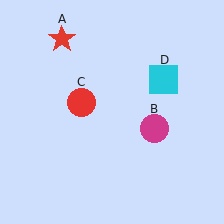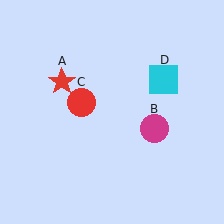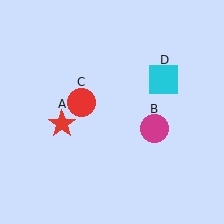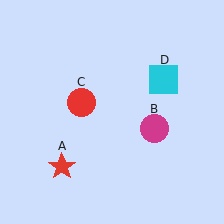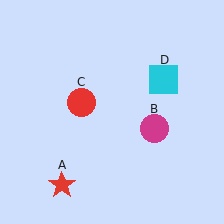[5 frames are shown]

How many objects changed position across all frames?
1 object changed position: red star (object A).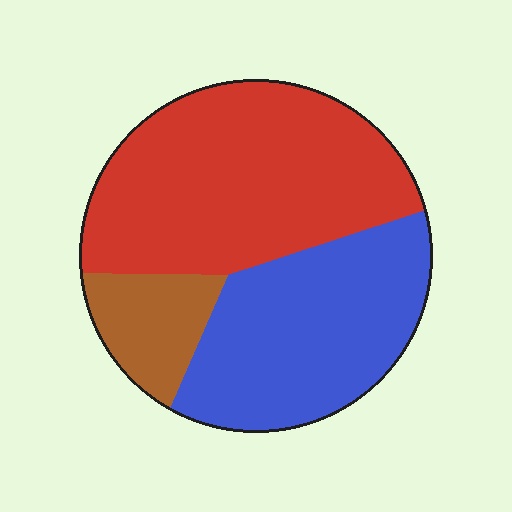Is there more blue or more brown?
Blue.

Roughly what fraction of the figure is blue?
Blue covers about 40% of the figure.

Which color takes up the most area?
Red, at roughly 50%.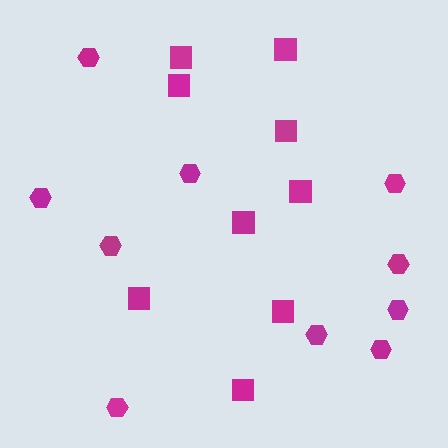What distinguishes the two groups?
There are 2 groups: one group of hexagons (10) and one group of squares (9).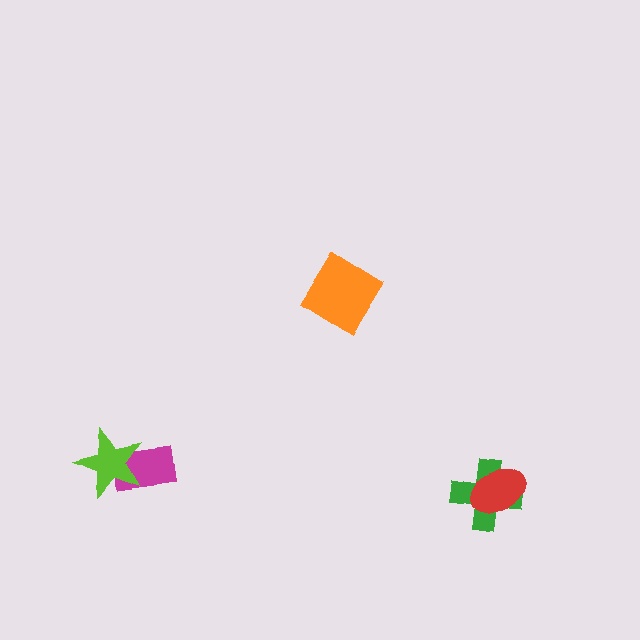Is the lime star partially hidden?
No, no other shape covers it.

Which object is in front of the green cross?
The red ellipse is in front of the green cross.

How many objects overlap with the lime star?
1 object overlaps with the lime star.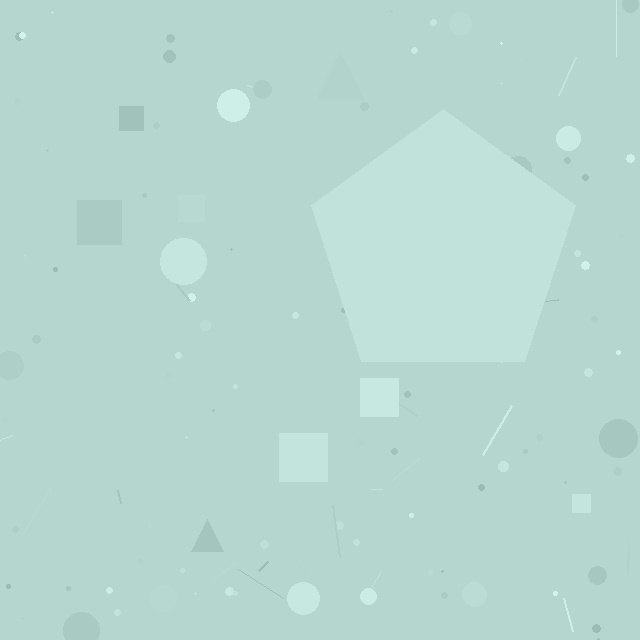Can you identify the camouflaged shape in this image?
The camouflaged shape is a pentagon.